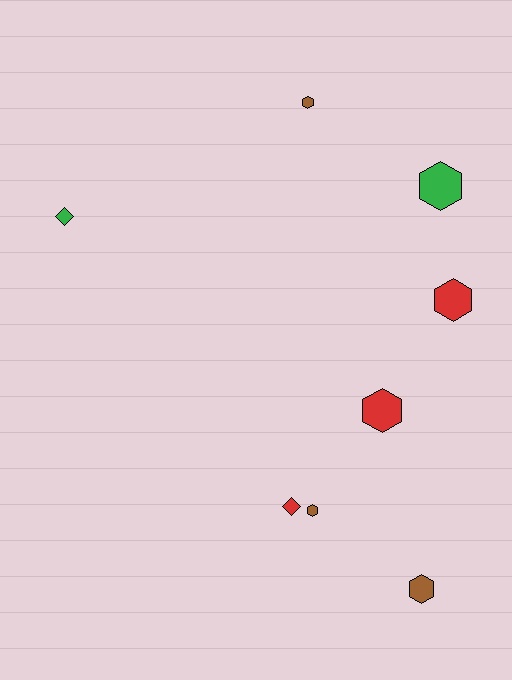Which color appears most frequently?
Brown, with 3 objects.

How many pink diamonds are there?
There are no pink diamonds.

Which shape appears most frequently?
Hexagon, with 6 objects.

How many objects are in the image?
There are 8 objects.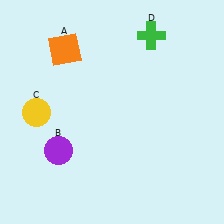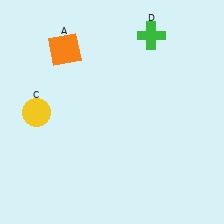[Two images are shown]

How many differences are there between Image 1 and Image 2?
There is 1 difference between the two images.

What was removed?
The purple circle (B) was removed in Image 2.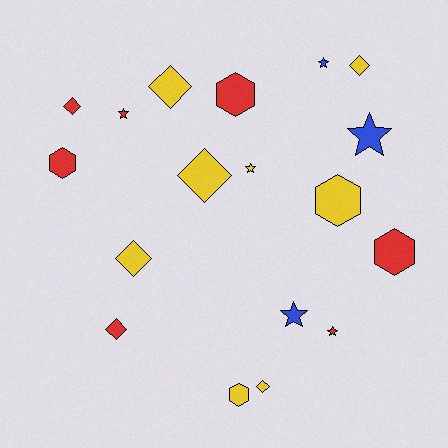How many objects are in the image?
There are 18 objects.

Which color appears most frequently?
Yellow, with 8 objects.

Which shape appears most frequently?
Diamond, with 7 objects.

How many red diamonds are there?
There are 2 red diamonds.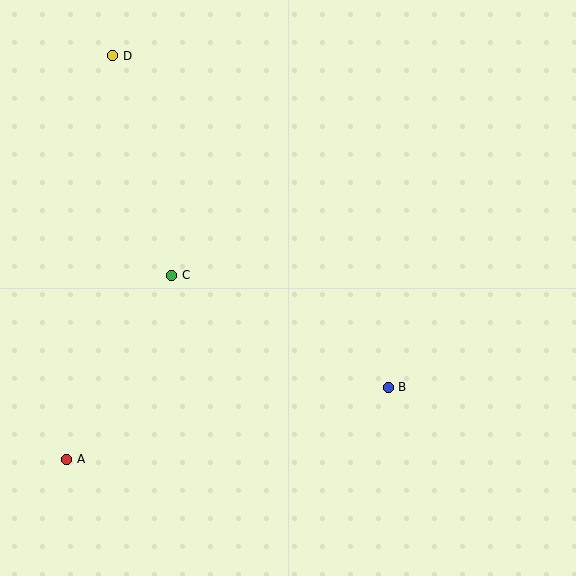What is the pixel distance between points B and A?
The distance between B and A is 329 pixels.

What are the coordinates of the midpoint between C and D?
The midpoint between C and D is at (142, 166).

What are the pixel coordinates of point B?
Point B is at (388, 387).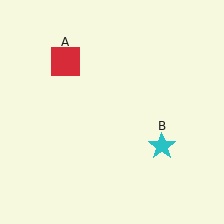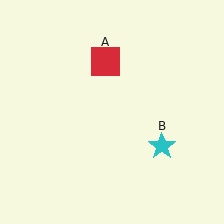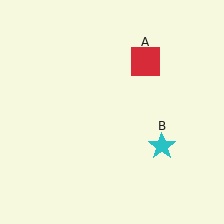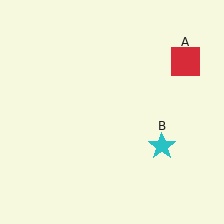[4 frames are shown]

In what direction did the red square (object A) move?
The red square (object A) moved right.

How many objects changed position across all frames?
1 object changed position: red square (object A).